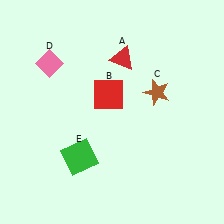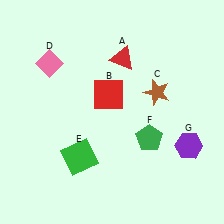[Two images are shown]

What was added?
A green pentagon (F), a purple hexagon (G) were added in Image 2.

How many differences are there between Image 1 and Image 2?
There are 2 differences between the two images.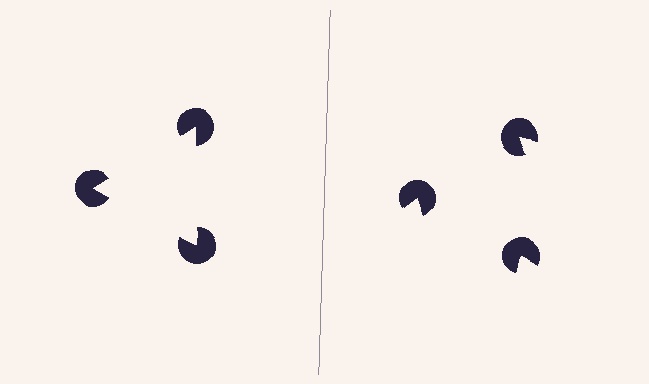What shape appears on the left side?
An illusory triangle.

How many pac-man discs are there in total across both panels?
6 — 3 on each side.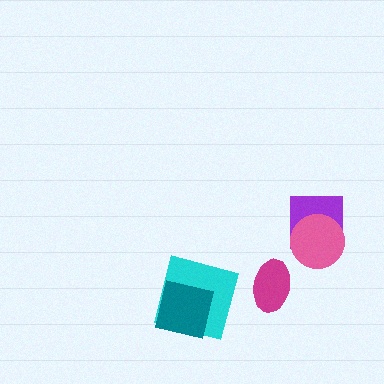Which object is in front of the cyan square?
The teal square is in front of the cyan square.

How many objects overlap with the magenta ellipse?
0 objects overlap with the magenta ellipse.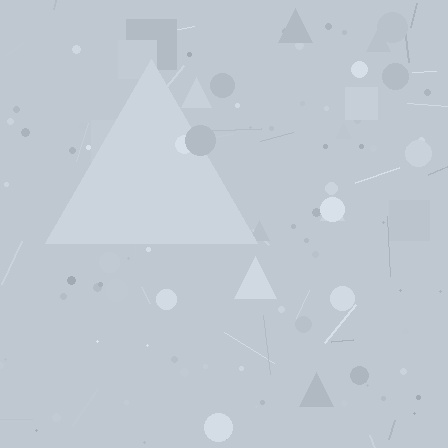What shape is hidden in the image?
A triangle is hidden in the image.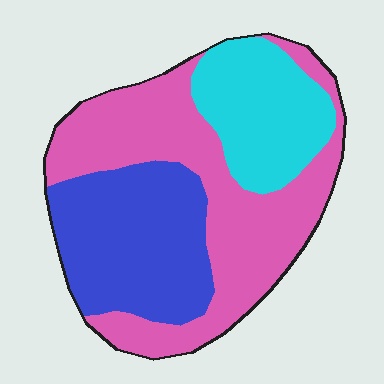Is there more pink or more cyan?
Pink.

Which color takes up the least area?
Cyan, at roughly 20%.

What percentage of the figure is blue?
Blue covers 31% of the figure.